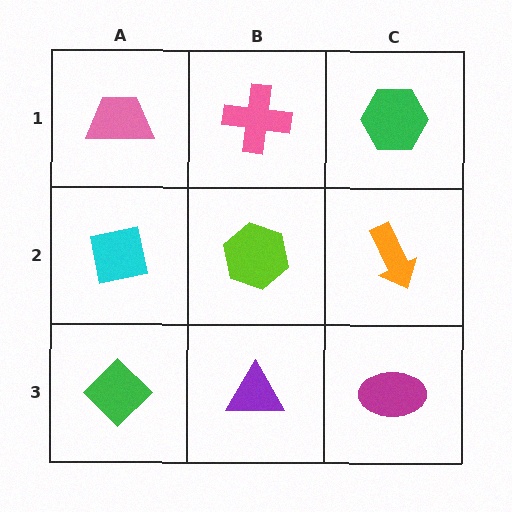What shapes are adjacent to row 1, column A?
A cyan square (row 2, column A), a pink cross (row 1, column B).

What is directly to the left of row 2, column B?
A cyan square.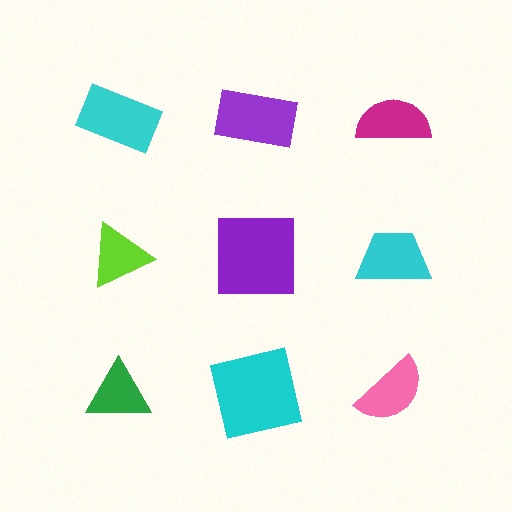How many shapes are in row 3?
3 shapes.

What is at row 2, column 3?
A cyan trapezoid.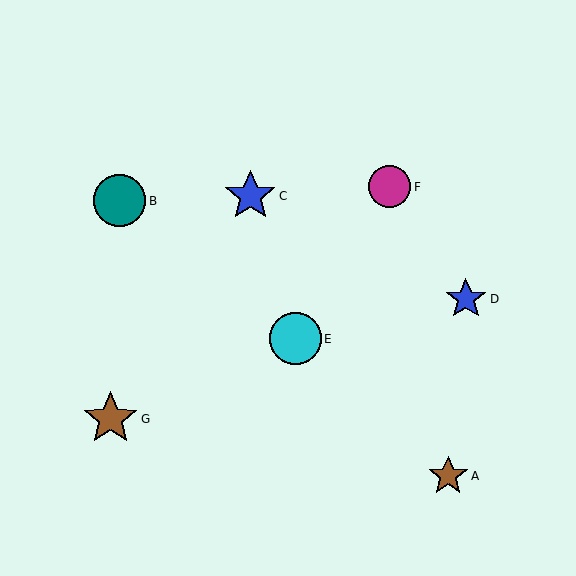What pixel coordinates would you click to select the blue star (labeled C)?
Click at (250, 196) to select the blue star C.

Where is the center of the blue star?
The center of the blue star is at (466, 299).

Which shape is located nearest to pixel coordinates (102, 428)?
The brown star (labeled G) at (110, 419) is nearest to that location.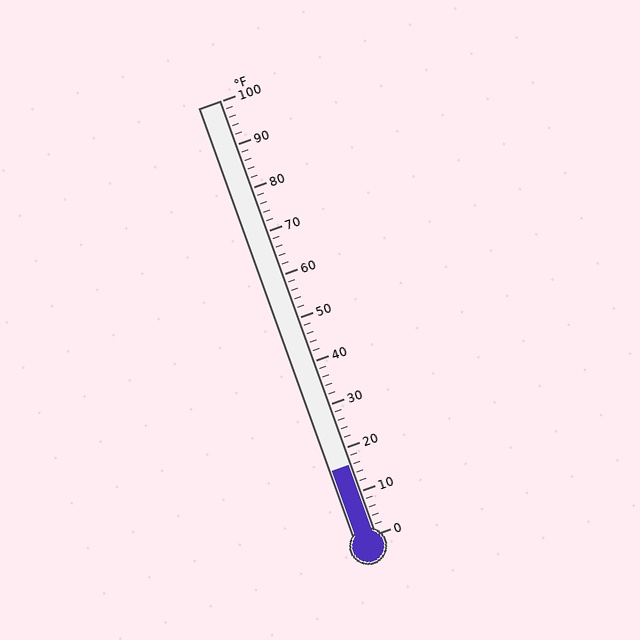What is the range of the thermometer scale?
The thermometer scale ranges from 0°F to 100°F.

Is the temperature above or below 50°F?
The temperature is below 50°F.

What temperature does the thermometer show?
The thermometer shows approximately 16°F.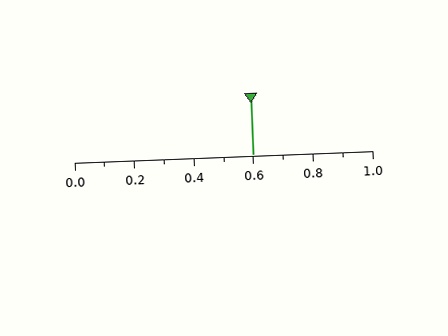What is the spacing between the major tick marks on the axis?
The major ticks are spaced 0.2 apart.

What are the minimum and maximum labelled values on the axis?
The axis runs from 0.0 to 1.0.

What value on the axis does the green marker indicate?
The marker indicates approximately 0.6.